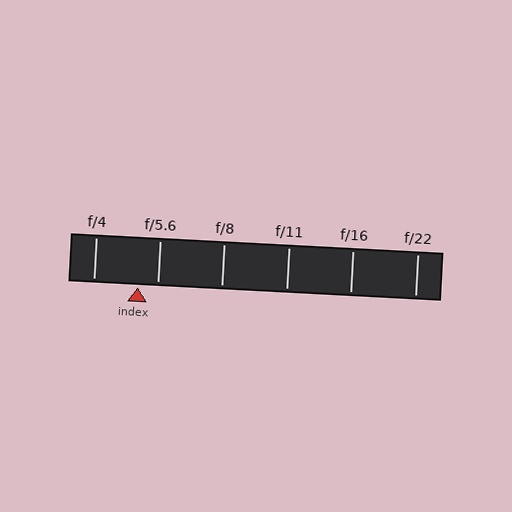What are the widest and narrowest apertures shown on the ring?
The widest aperture shown is f/4 and the narrowest is f/22.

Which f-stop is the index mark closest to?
The index mark is closest to f/5.6.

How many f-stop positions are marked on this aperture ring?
There are 6 f-stop positions marked.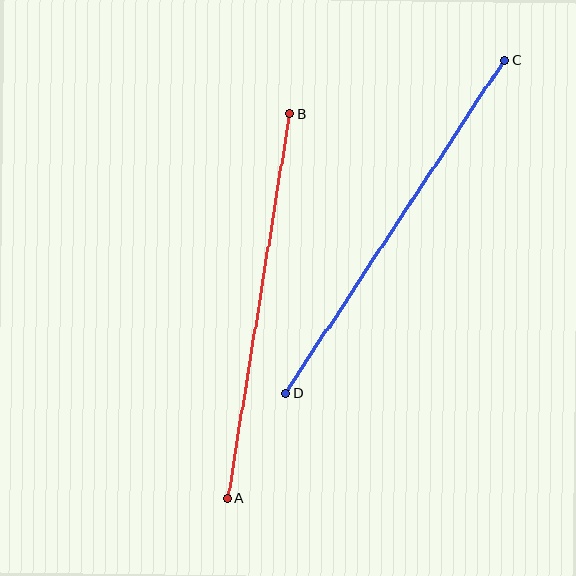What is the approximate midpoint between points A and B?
The midpoint is at approximately (259, 306) pixels.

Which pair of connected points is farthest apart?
Points C and D are farthest apart.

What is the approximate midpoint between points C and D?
The midpoint is at approximately (395, 227) pixels.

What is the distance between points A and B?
The distance is approximately 390 pixels.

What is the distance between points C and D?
The distance is approximately 399 pixels.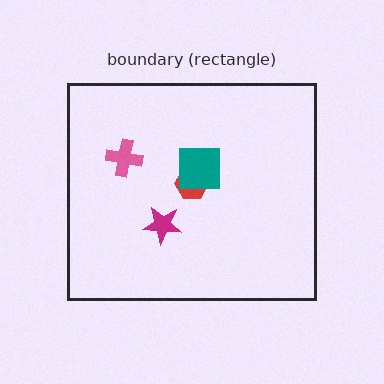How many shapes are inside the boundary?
4 inside, 0 outside.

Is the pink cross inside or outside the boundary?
Inside.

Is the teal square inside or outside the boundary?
Inside.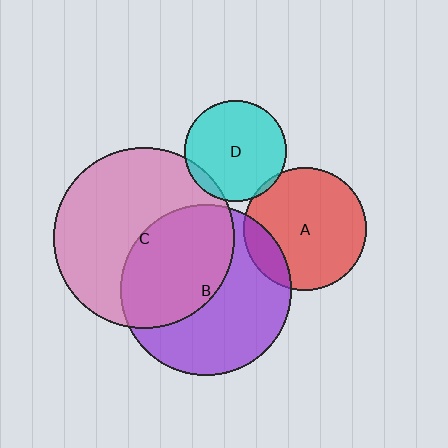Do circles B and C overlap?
Yes.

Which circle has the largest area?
Circle C (pink).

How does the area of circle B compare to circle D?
Approximately 2.8 times.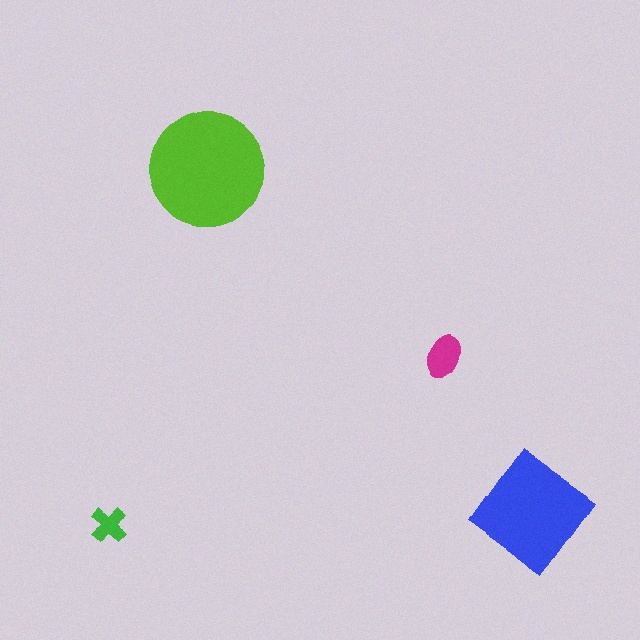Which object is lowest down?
The green cross is bottommost.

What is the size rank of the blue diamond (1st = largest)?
2nd.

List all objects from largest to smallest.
The lime circle, the blue diamond, the magenta ellipse, the green cross.